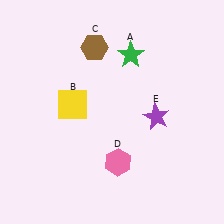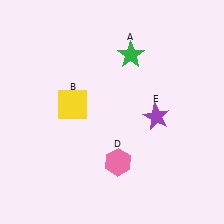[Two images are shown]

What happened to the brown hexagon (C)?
The brown hexagon (C) was removed in Image 2. It was in the top-left area of Image 1.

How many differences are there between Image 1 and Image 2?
There is 1 difference between the two images.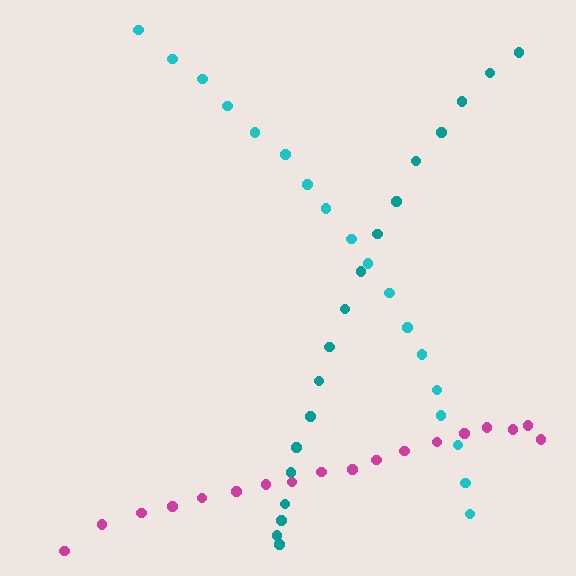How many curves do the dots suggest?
There are 3 distinct paths.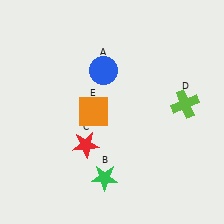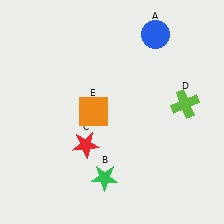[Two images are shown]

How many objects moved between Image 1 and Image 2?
1 object moved between the two images.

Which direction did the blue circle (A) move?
The blue circle (A) moved right.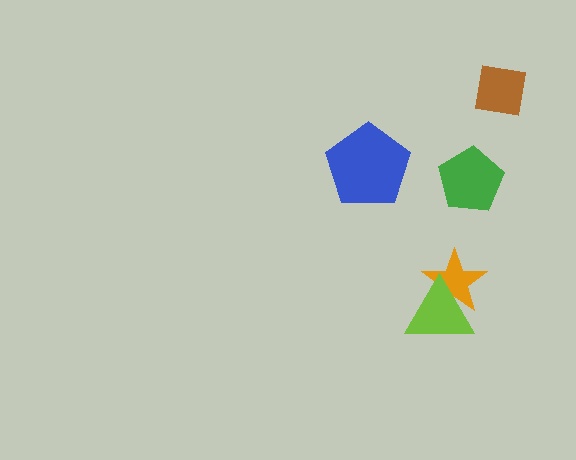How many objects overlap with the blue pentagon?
0 objects overlap with the blue pentagon.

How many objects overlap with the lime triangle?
1 object overlaps with the lime triangle.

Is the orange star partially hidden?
Yes, it is partially covered by another shape.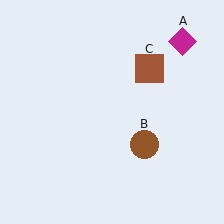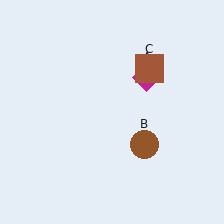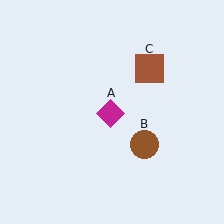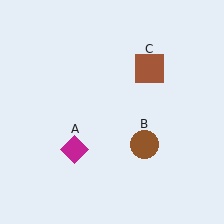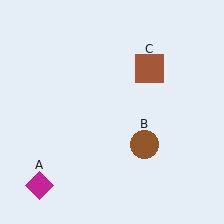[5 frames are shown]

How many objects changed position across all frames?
1 object changed position: magenta diamond (object A).